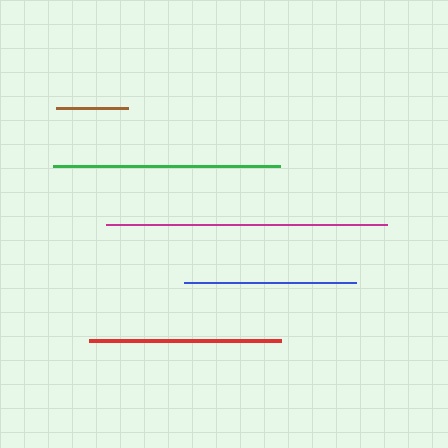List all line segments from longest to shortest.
From longest to shortest: magenta, green, red, blue, brown.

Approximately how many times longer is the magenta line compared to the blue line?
The magenta line is approximately 1.6 times the length of the blue line.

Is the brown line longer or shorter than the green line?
The green line is longer than the brown line.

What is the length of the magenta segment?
The magenta segment is approximately 280 pixels long.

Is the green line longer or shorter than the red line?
The green line is longer than the red line.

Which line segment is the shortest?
The brown line is the shortest at approximately 71 pixels.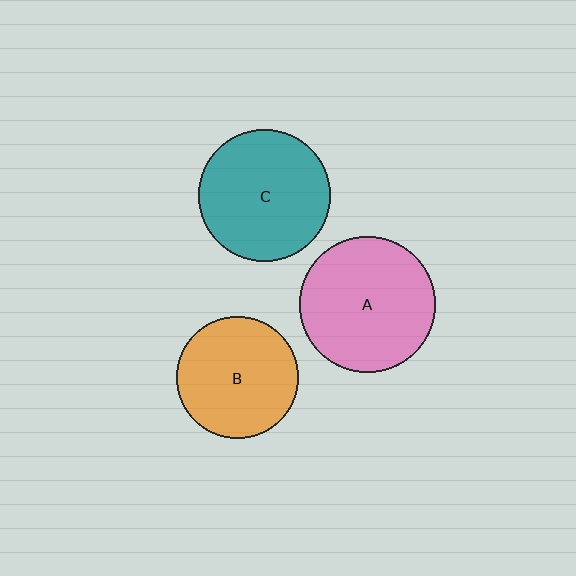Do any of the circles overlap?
No, none of the circles overlap.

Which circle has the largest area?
Circle A (pink).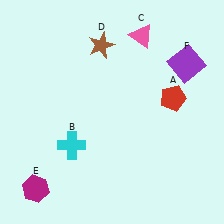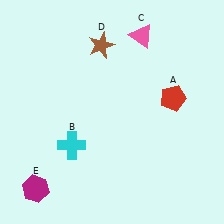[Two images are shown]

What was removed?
The purple square (F) was removed in Image 2.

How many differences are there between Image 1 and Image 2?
There is 1 difference between the two images.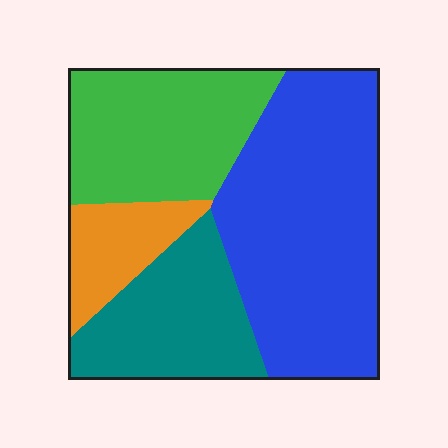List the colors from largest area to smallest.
From largest to smallest: blue, green, teal, orange.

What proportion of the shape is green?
Green covers roughly 25% of the shape.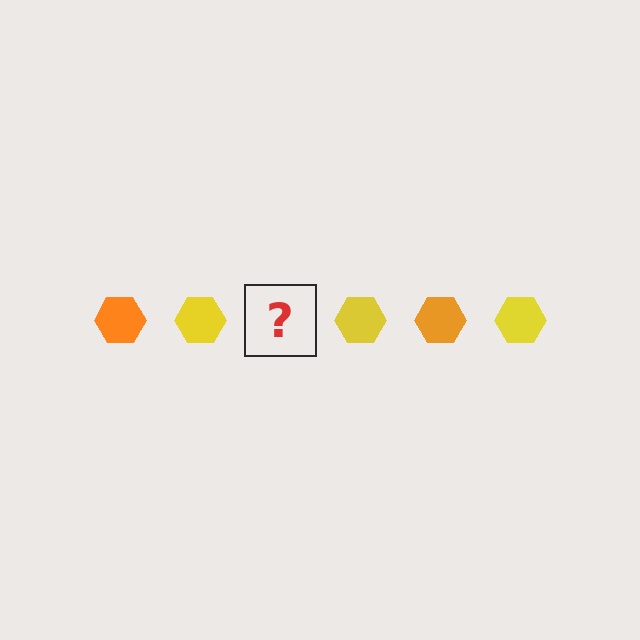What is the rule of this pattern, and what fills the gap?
The rule is that the pattern cycles through orange, yellow hexagons. The gap should be filled with an orange hexagon.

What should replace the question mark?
The question mark should be replaced with an orange hexagon.